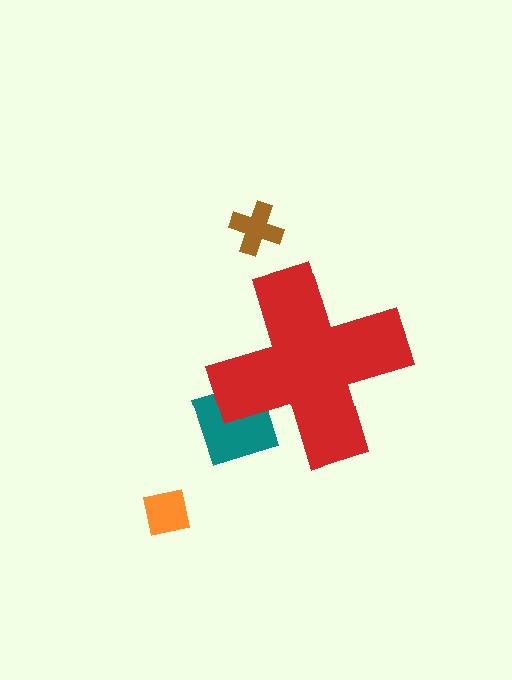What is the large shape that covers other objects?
A red cross.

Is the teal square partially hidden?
Yes, the teal square is partially hidden behind the red cross.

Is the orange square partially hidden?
No, the orange square is fully visible.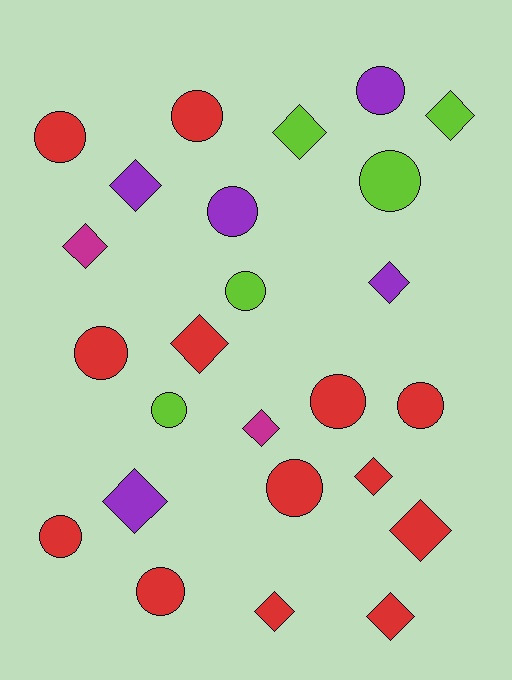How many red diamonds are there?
There are 5 red diamonds.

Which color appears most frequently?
Red, with 13 objects.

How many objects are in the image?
There are 25 objects.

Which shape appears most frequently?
Circle, with 13 objects.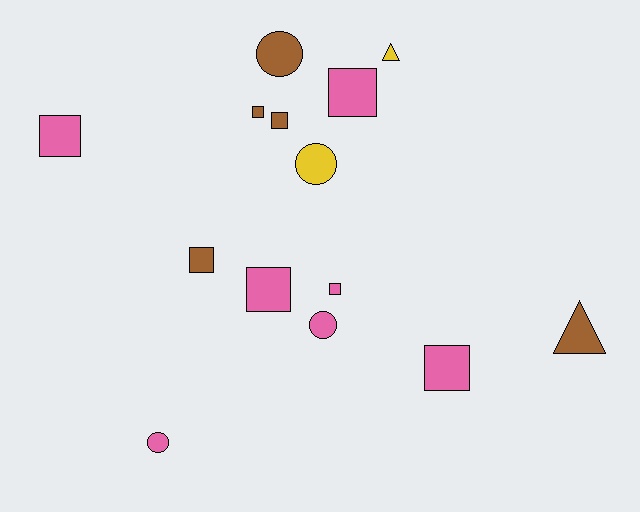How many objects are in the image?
There are 14 objects.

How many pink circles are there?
There are 2 pink circles.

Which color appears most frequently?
Pink, with 7 objects.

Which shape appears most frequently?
Square, with 8 objects.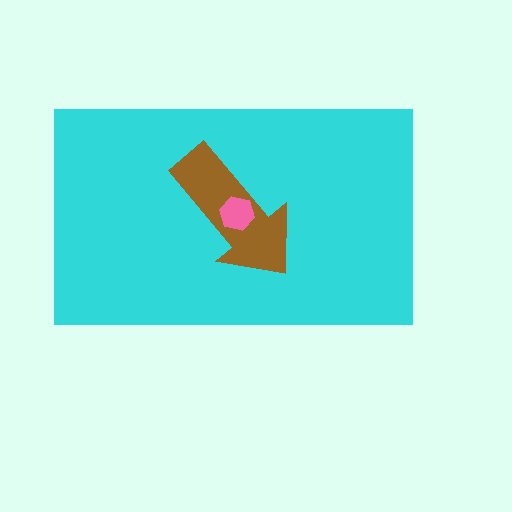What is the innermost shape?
The pink hexagon.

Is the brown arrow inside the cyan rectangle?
Yes.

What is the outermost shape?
The cyan rectangle.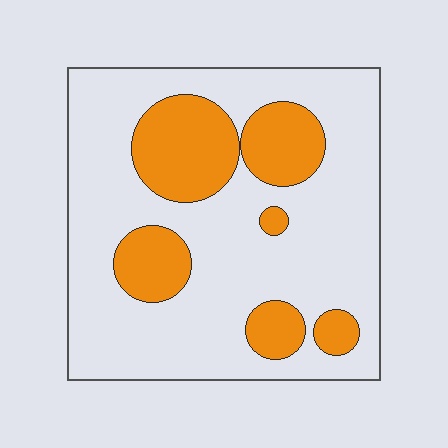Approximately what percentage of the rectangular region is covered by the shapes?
Approximately 25%.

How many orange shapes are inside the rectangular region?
6.